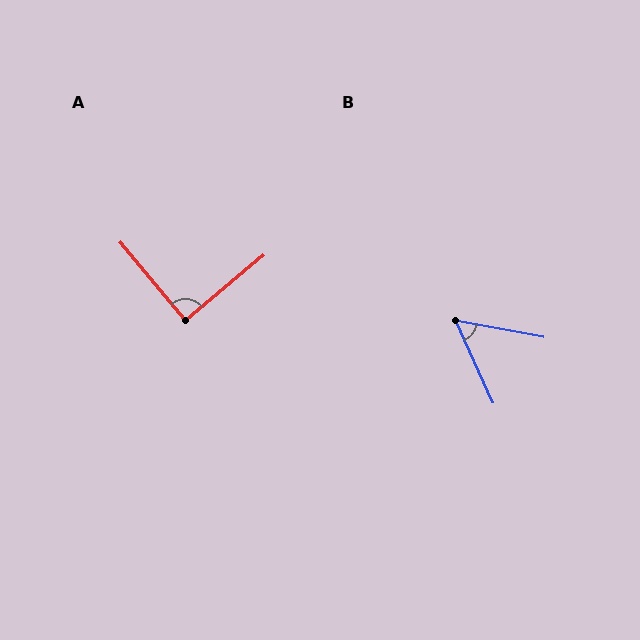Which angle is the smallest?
B, at approximately 55 degrees.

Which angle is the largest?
A, at approximately 90 degrees.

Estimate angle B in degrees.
Approximately 55 degrees.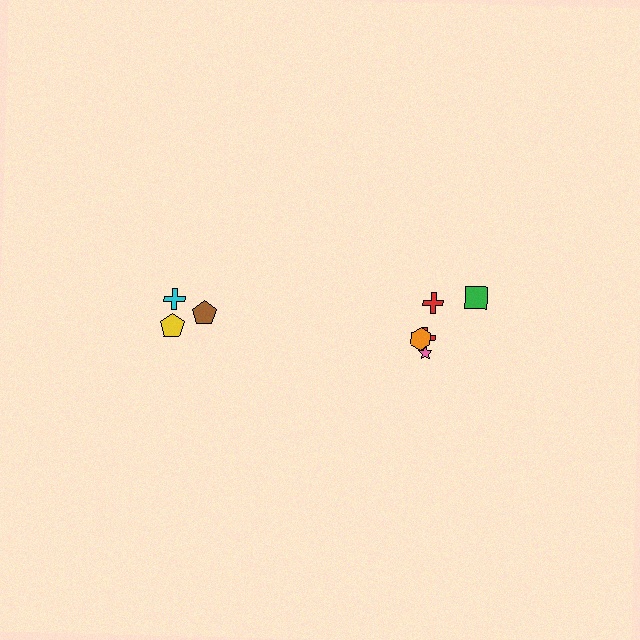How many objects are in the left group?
There are 3 objects.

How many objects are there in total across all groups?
There are 8 objects.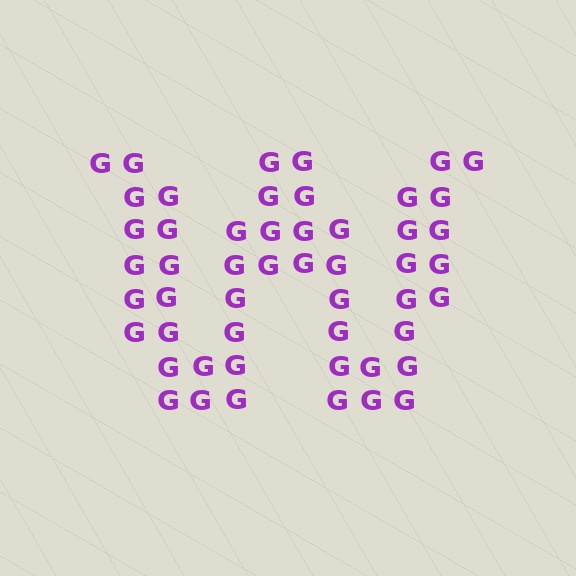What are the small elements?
The small elements are letter G's.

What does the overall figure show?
The overall figure shows the letter W.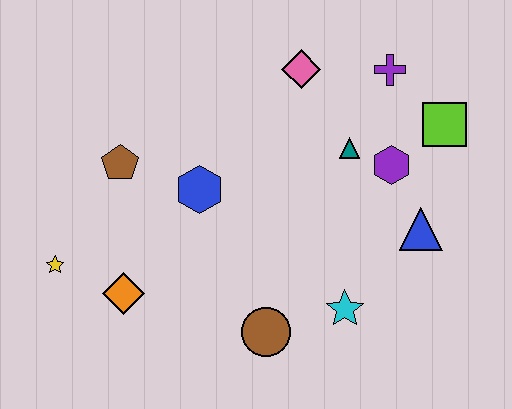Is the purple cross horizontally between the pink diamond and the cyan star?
No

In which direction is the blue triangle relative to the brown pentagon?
The blue triangle is to the right of the brown pentagon.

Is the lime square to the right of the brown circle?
Yes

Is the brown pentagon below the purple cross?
Yes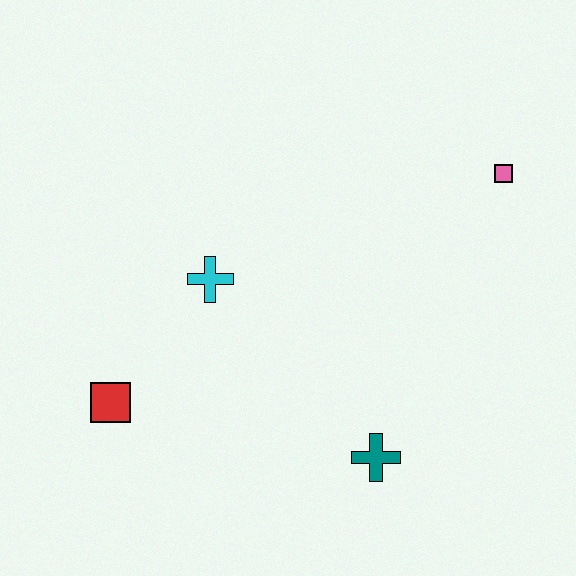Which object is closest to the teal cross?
The cyan cross is closest to the teal cross.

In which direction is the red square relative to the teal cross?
The red square is to the left of the teal cross.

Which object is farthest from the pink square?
The red square is farthest from the pink square.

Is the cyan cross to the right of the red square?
Yes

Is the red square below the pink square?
Yes